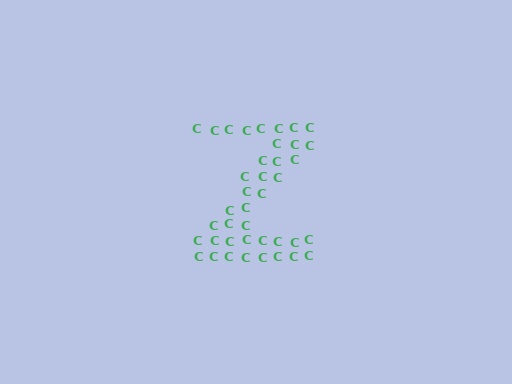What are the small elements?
The small elements are letter C's.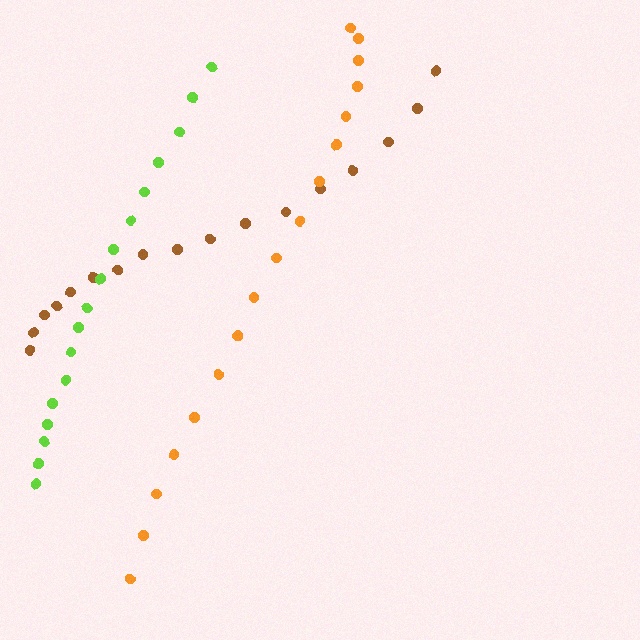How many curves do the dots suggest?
There are 3 distinct paths.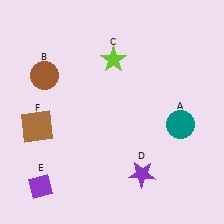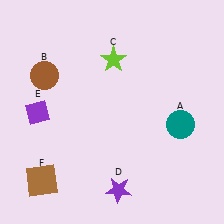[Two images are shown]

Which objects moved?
The objects that moved are: the purple star (D), the purple diamond (E), the brown square (F).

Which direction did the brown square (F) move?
The brown square (F) moved down.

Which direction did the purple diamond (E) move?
The purple diamond (E) moved up.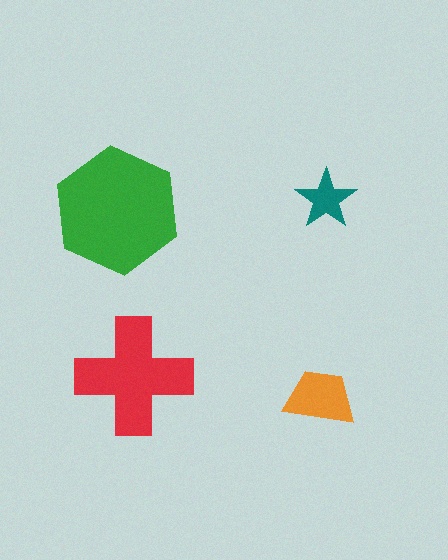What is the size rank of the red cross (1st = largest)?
2nd.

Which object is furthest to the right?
The teal star is rightmost.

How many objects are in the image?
There are 4 objects in the image.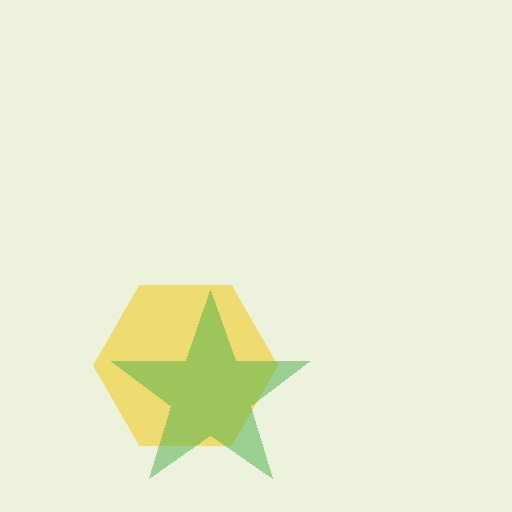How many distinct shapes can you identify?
There are 2 distinct shapes: a yellow hexagon, a green star.